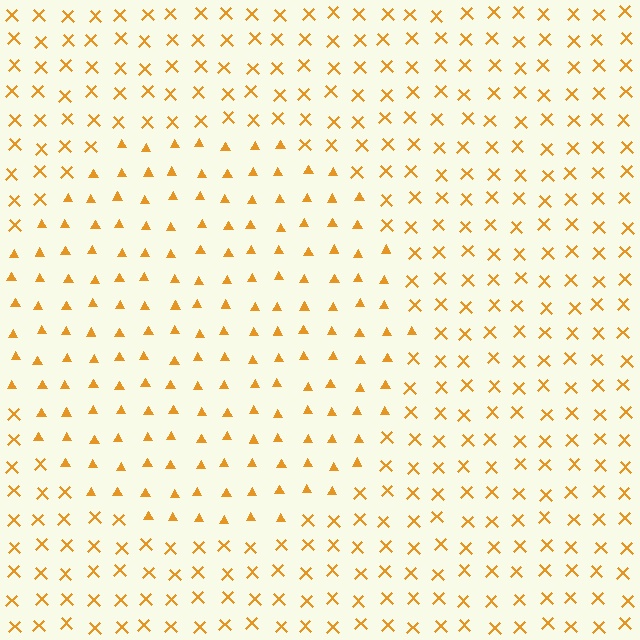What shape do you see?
I see a circle.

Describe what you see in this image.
The image is filled with small orange elements arranged in a uniform grid. A circle-shaped region contains triangles, while the surrounding area contains X marks. The boundary is defined purely by the change in element shape.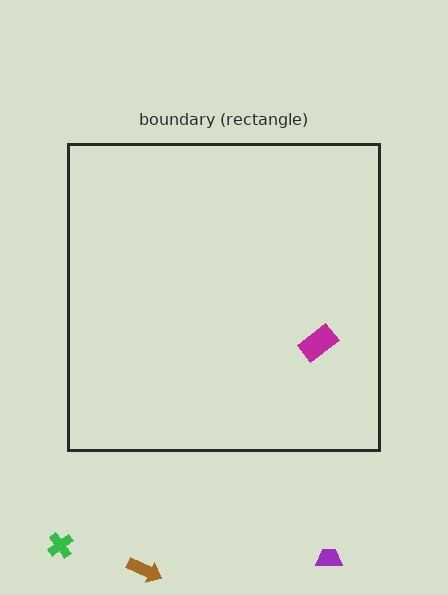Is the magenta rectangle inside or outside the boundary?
Inside.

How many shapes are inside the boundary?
1 inside, 3 outside.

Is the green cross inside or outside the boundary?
Outside.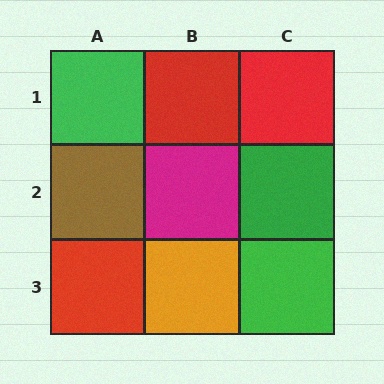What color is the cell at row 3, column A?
Red.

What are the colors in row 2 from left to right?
Brown, magenta, green.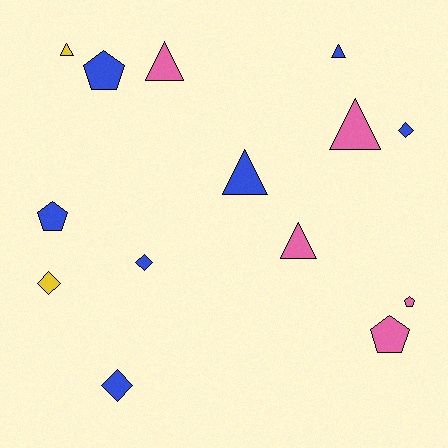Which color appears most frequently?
Blue, with 7 objects.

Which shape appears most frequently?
Triangle, with 6 objects.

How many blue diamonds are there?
There are 3 blue diamonds.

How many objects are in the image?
There are 14 objects.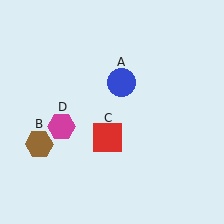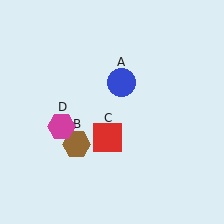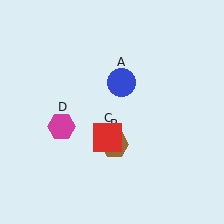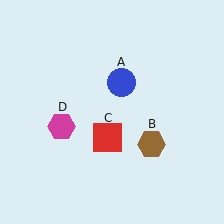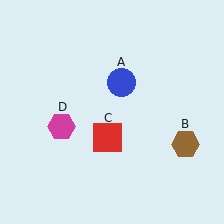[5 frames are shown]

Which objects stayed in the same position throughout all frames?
Blue circle (object A) and red square (object C) and magenta hexagon (object D) remained stationary.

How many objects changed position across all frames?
1 object changed position: brown hexagon (object B).